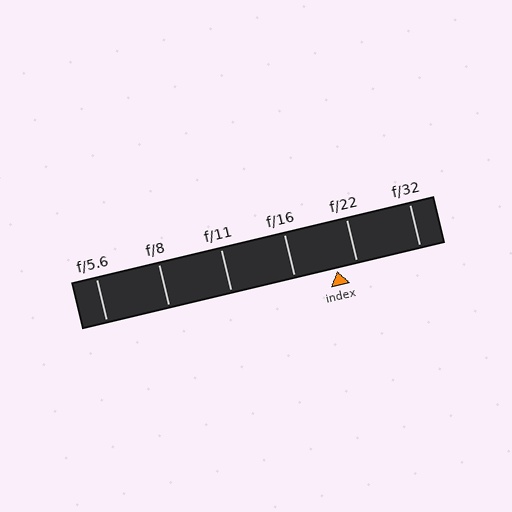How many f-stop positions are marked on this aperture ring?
There are 6 f-stop positions marked.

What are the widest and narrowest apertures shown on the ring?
The widest aperture shown is f/5.6 and the narrowest is f/32.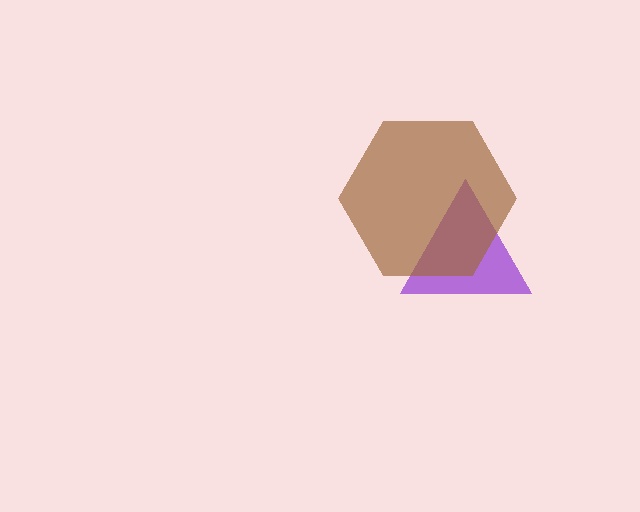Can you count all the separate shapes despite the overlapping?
Yes, there are 2 separate shapes.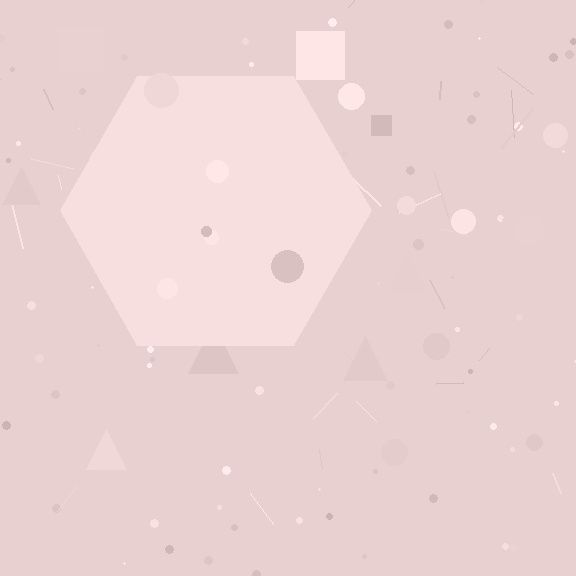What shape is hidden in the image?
A hexagon is hidden in the image.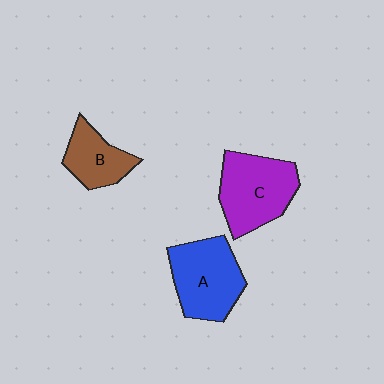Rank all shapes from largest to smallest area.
From largest to smallest: C (purple), A (blue), B (brown).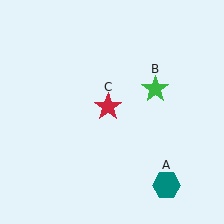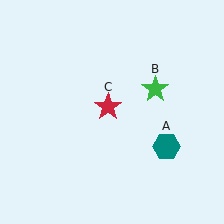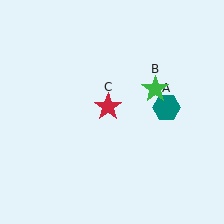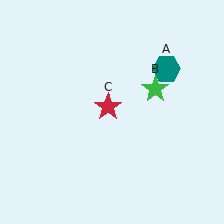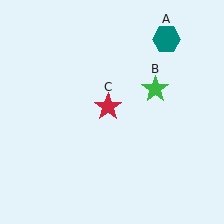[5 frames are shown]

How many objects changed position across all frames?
1 object changed position: teal hexagon (object A).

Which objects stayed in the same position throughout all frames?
Green star (object B) and red star (object C) remained stationary.